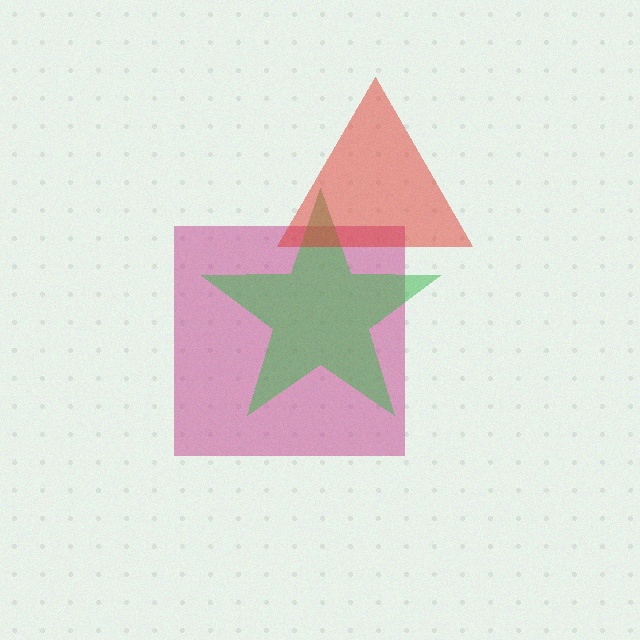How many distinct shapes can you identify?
There are 3 distinct shapes: a magenta square, a green star, a red triangle.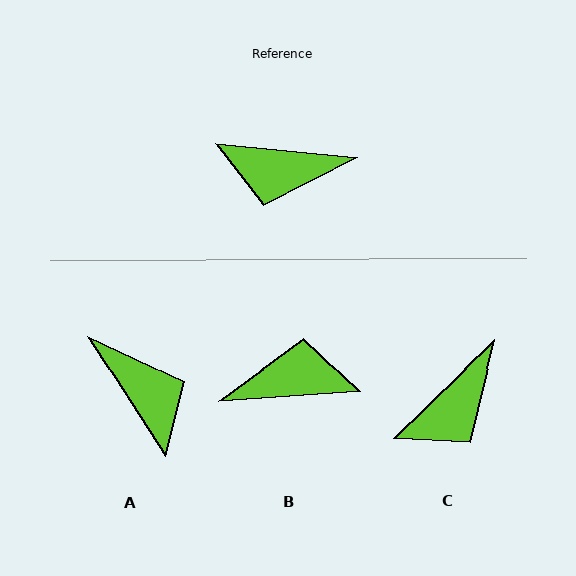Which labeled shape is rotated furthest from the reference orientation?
B, about 170 degrees away.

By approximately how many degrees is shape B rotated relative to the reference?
Approximately 170 degrees clockwise.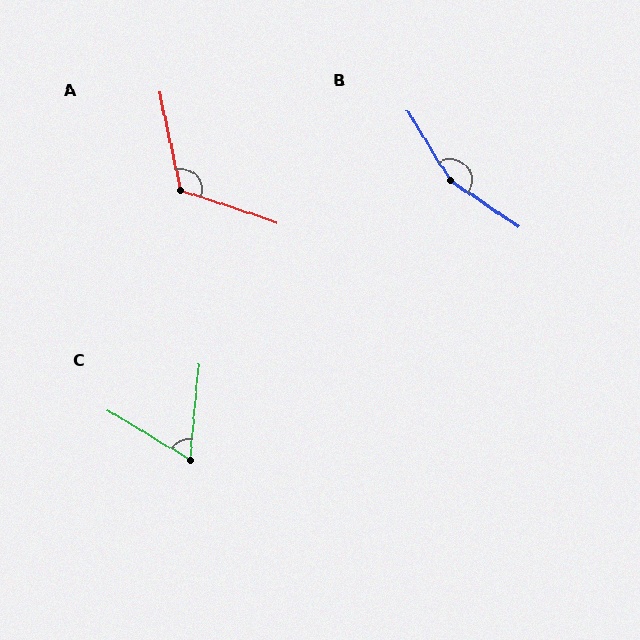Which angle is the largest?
B, at approximately 155 degrees.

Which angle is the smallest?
C, at approximately 64 degrees.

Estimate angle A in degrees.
Approximately 120 degrees.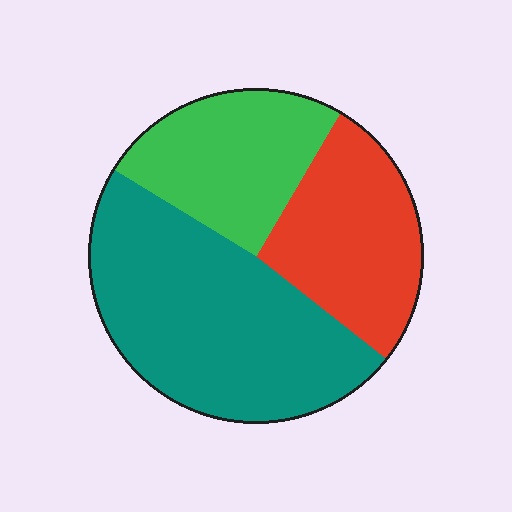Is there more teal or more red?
Teal.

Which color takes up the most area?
Teal, at roughly 50%.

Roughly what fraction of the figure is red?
Red takes up about one quarter (1/4) of the figure.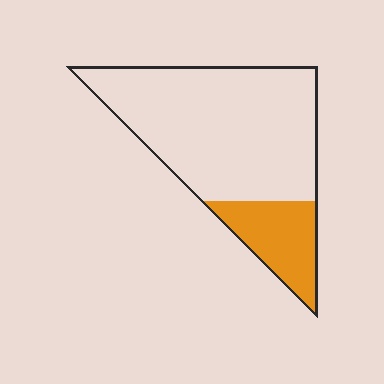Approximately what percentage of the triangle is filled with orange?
Approximately 20%.